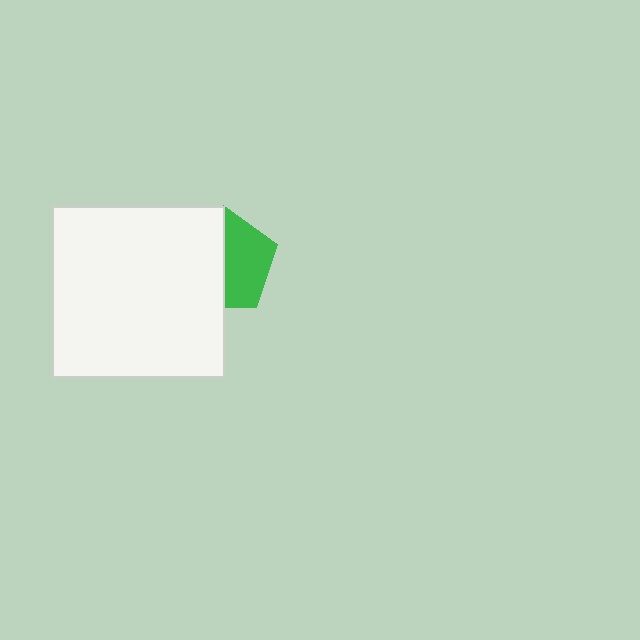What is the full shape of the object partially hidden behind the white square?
The partially hidden object is a green pentagon.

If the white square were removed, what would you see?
You would see the complete green pentagon.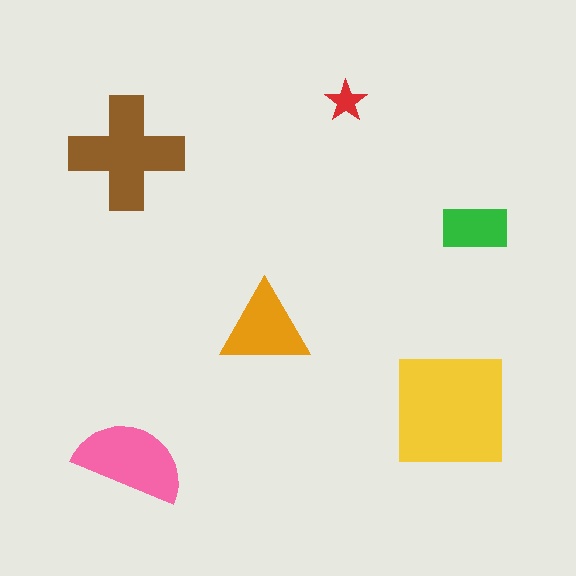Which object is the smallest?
The red star.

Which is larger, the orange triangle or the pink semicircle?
The pink semicircle.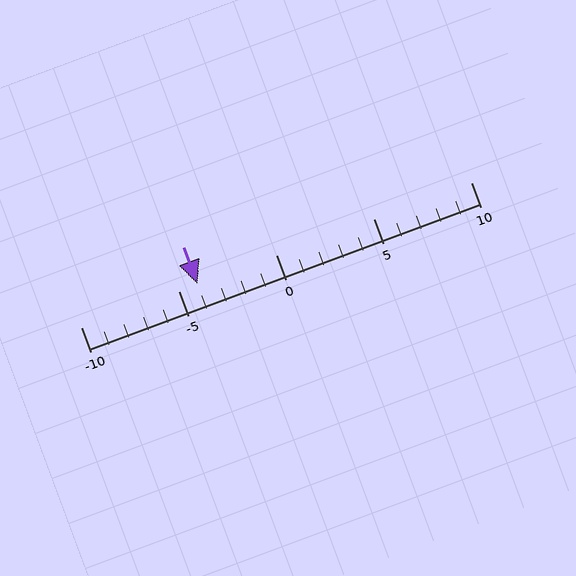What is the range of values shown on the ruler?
The ruler shows values from -10 to 10.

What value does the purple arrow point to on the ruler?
The purple arrow points to approximately -4.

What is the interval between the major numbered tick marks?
The major tick marks are spaced 5 units apart.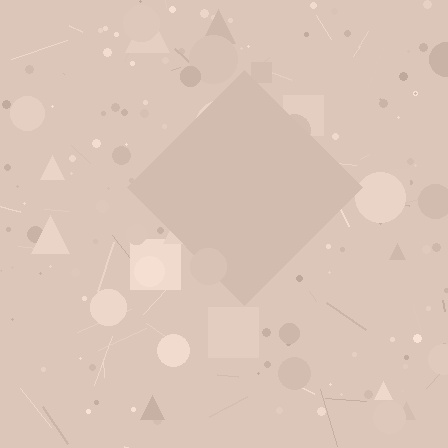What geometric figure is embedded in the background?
A diamond is embedded in the background.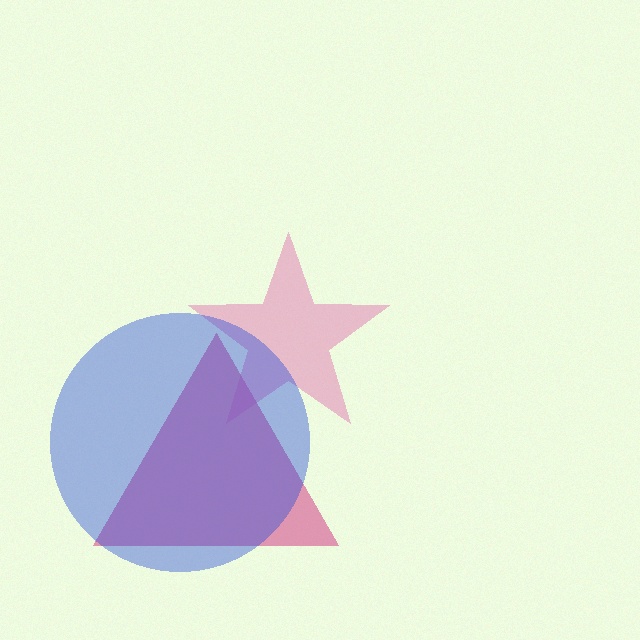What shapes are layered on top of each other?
The layered shapes are: a magenta triangle, a pink star, a blue circle.